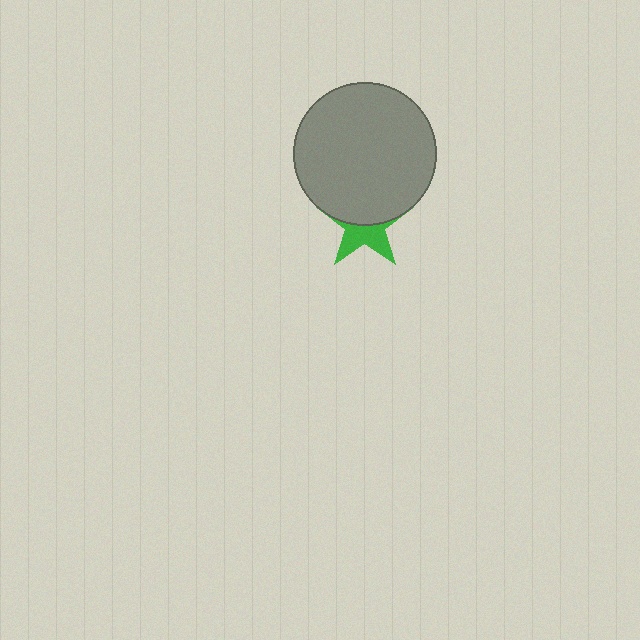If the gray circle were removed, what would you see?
You would see the complete green star.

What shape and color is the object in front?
The object in front is a gray circle.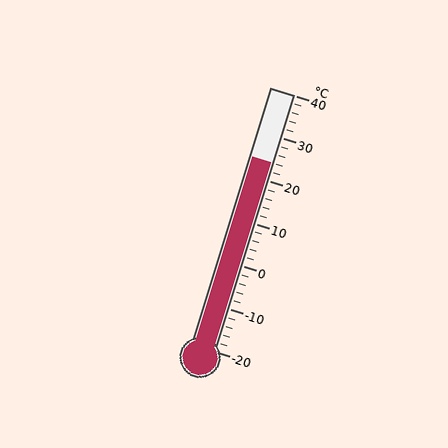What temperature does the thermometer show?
The thermometer shows approximately 24°C.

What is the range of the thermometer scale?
The thermometer scale ranges from -20°C to 40°C.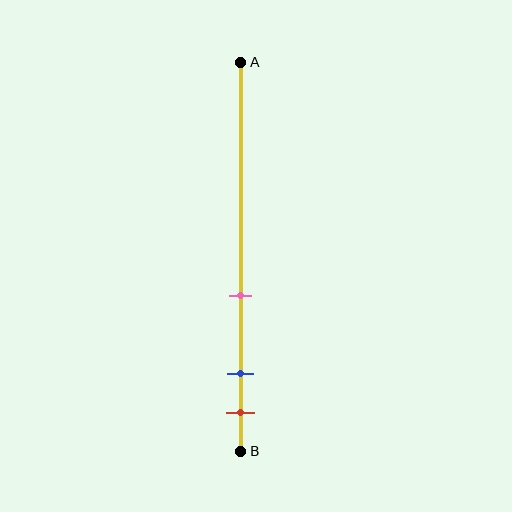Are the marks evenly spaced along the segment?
No, the marks are not evenly spaced.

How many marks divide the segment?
There are 3 marks dividing the segment.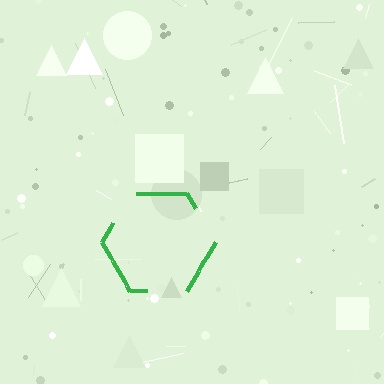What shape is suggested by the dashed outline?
The dashed outline suggests a hexagon.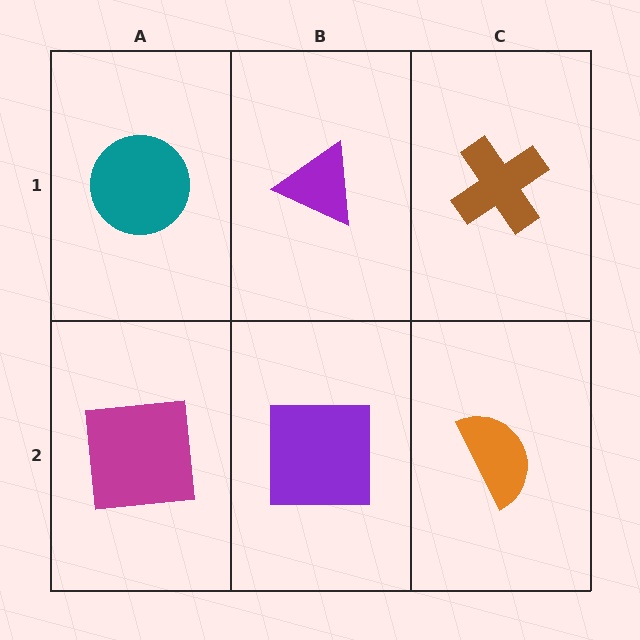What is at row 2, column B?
A purple square.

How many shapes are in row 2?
3 shapes.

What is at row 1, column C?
A brown cross.